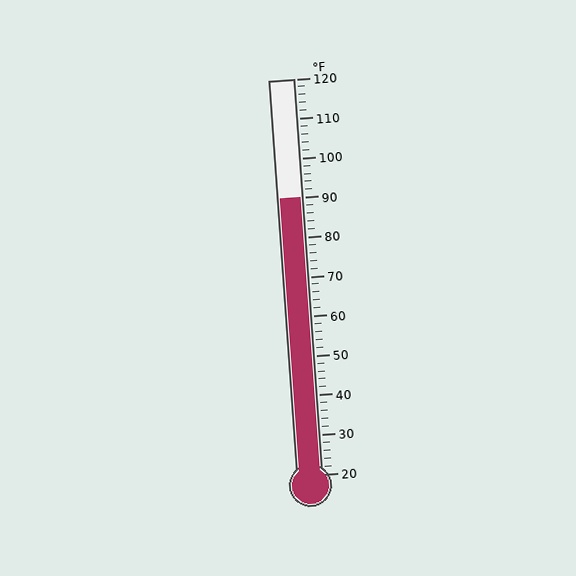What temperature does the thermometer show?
The thermometer shows approximately 90°F.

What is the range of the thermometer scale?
The thermometer scale ranges from 20°F to 120°F.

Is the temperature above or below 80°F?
The temperature is above 80°F.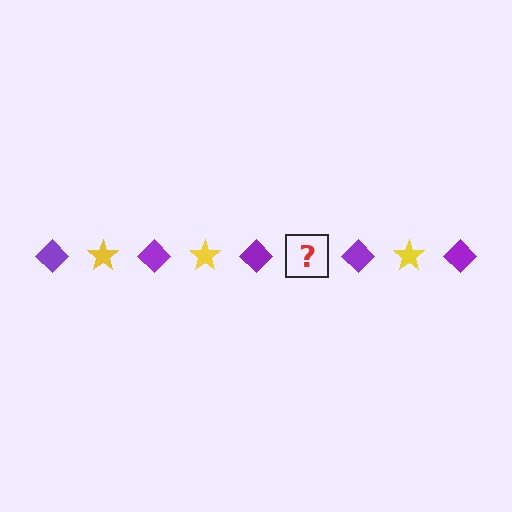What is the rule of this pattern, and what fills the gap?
The rule is that the pattern alternates between purple diamond and yellow star. The gap should be filled with a yellow star.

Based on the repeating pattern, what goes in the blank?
The blank should be a yellow star.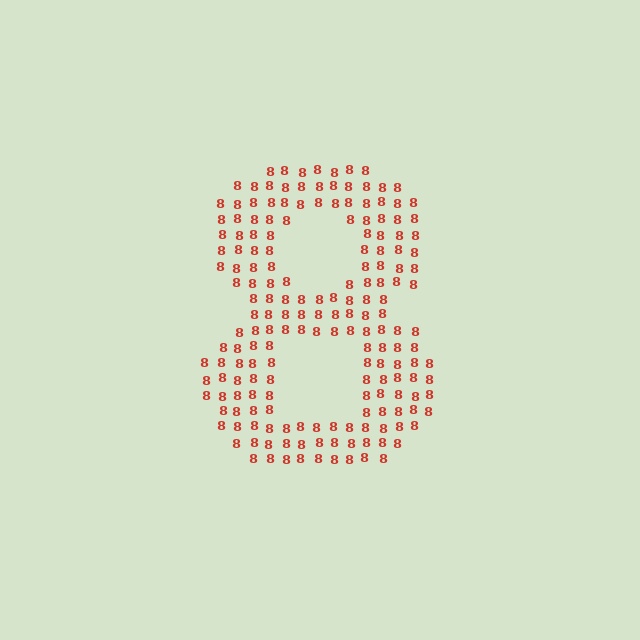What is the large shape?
The large shape is the digit 8.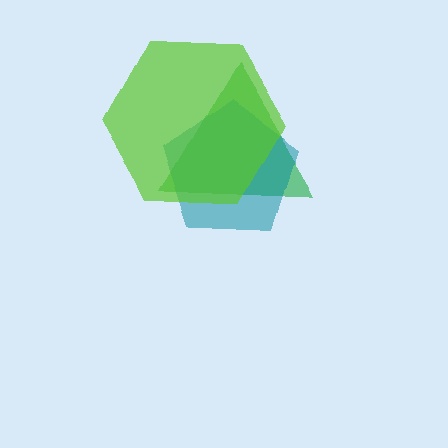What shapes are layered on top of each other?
The layered shapes are: a green triangle, a teal pentagon, a lime hexagon.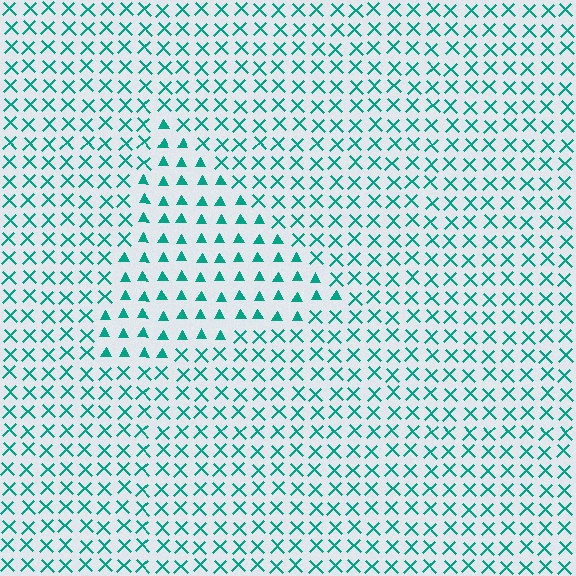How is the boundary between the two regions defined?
The boundary is defined by a change in element shape: triangles inside vs. X marks outside. All elements share the same color and spacing.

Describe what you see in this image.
The image is filled with small teal elements arranged in a uniform grid. A triangle-shaped region contains triangles, while the surrounding area contains X marks. The boundary is defined purely by the change in element shape.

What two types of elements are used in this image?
The image uses triangles inside the triangle region and X marks outside it.